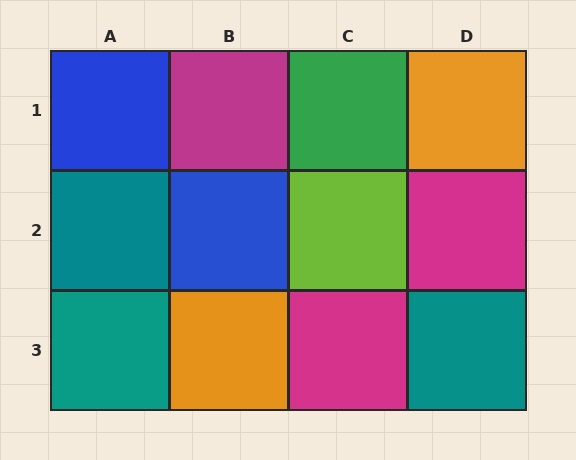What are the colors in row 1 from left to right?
Blue, magenta, green, orange.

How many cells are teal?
3 cells are teal.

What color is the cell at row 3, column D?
Teal.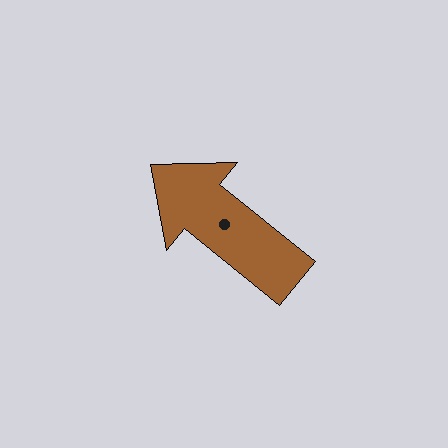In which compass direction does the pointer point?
Northwest.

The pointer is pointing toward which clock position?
Roughly 10 o'clock.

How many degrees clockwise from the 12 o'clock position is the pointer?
Approximately 309 degrees.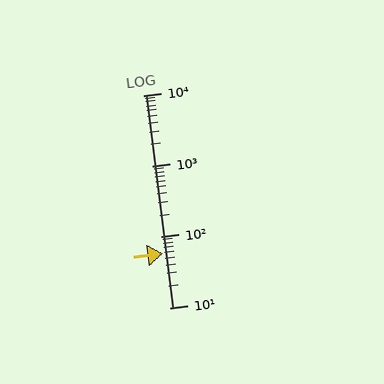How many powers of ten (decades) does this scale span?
The scale spans 3 decades, from 10 to 10000.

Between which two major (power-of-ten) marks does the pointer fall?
The pointer is between 10 and 100.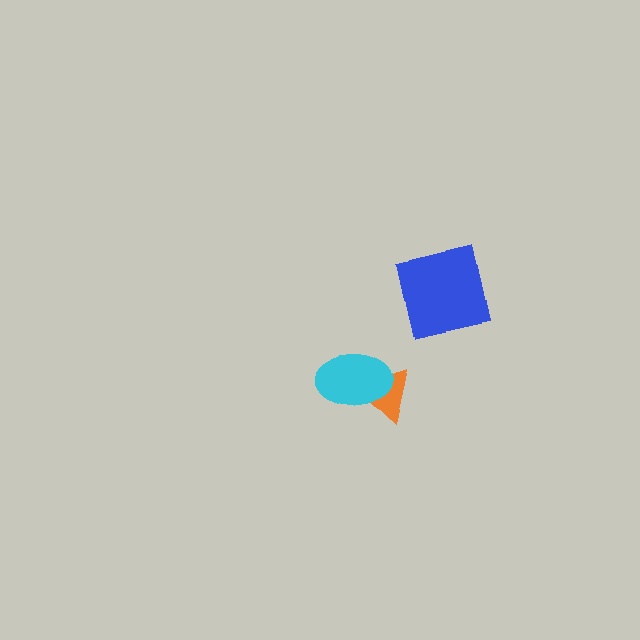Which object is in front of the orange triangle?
The cyan ellipse is in front of the orange triangle.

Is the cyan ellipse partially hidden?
No, no other shape covers it.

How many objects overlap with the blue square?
0 objects overlap with the blue square.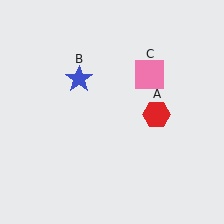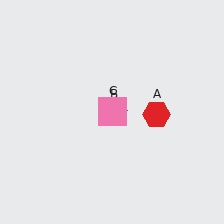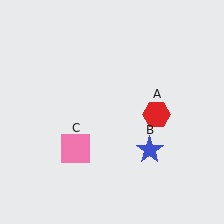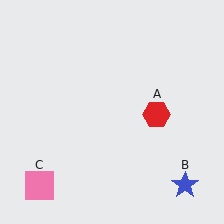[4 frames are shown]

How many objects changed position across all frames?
2 objects changed position: blue star (object B), pink square (object C).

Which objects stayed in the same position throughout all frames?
Red hexagon (object A) remained stationary.